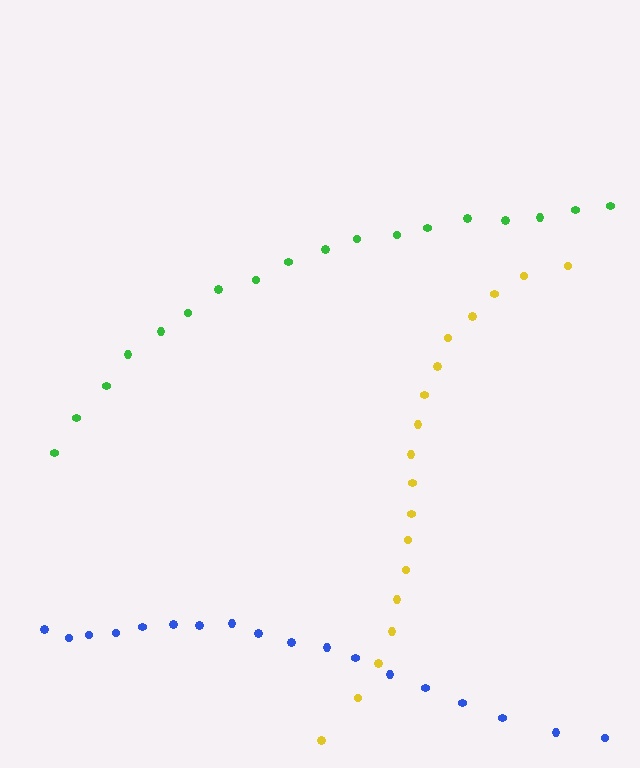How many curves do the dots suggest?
There are 3 distinct paths.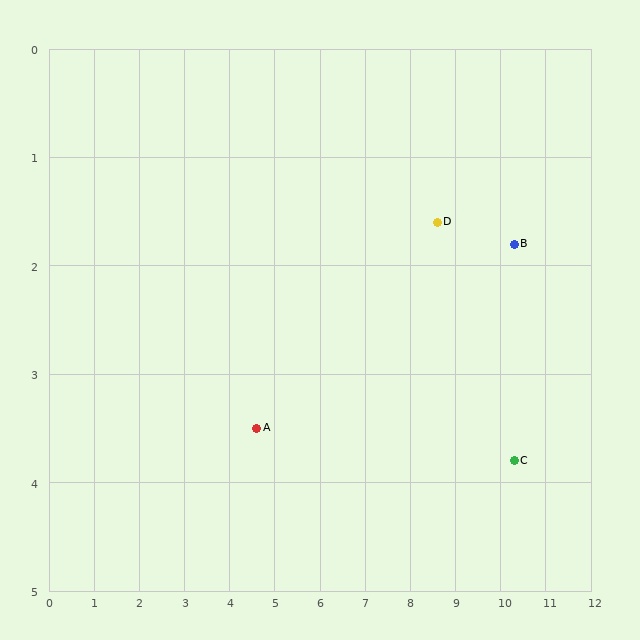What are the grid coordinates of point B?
Point B is at approximately (10.3, 1.8).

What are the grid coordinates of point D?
Point D is at approximately (8.6, 1.6).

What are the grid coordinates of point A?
Point A is at approximately (4.6, 3.5).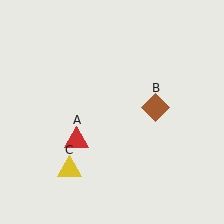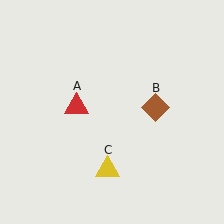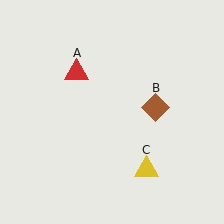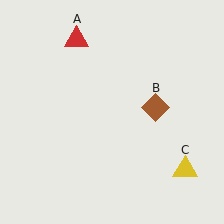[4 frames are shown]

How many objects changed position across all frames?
2 objects changed position: red triangle (object A), yellow triangle (object C).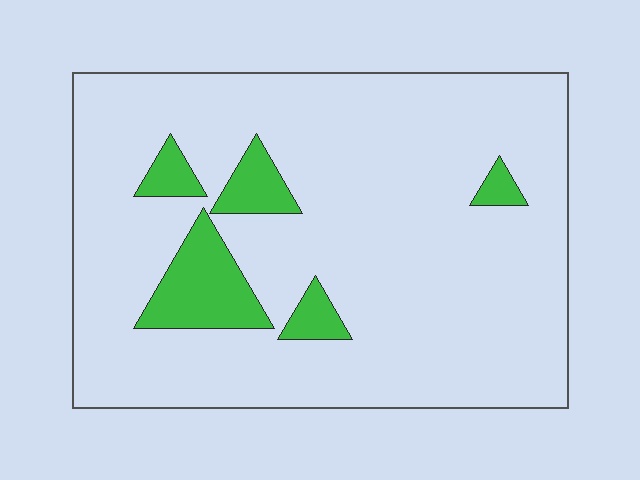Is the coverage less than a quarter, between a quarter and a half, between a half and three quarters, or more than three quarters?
Less than a quarter.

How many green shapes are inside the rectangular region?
5.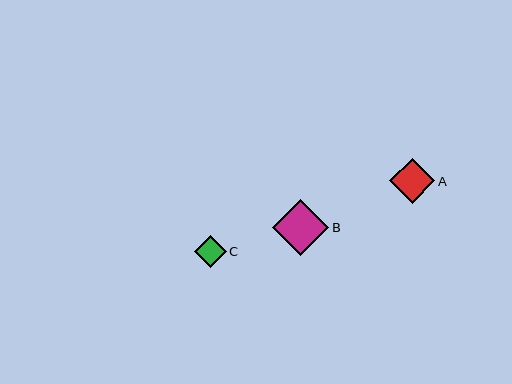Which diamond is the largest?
Diamond B is the largest with a size of approximately 56 pixels.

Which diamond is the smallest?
Diamond C is the smallest with a size of approximately 32 pixels.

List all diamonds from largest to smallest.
From largest to smallest: B, A, C.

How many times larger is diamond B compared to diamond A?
Diamond B is approximately 1.2 times the size of diamond A.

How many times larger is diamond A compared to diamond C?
Diamond A is approximately 1.4 times the size of diamond C.